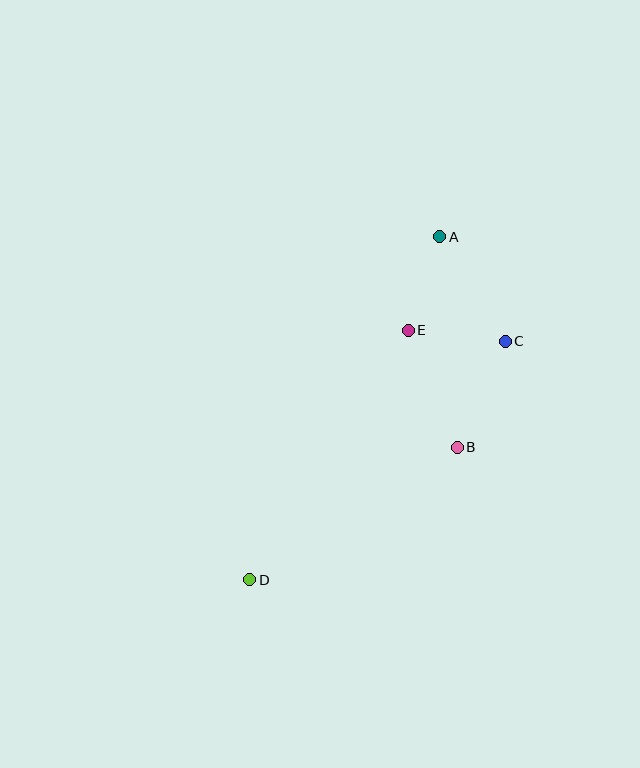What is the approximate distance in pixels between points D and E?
The distance between D and E is approximately 296 pixels.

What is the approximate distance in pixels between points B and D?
The distance between B and D is approximately 246 pixels.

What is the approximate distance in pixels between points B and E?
The distance between B and E is approximately 127 pixels.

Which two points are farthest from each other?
Points A and D are farthest from each other.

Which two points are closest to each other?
Points C and E are closest to each other.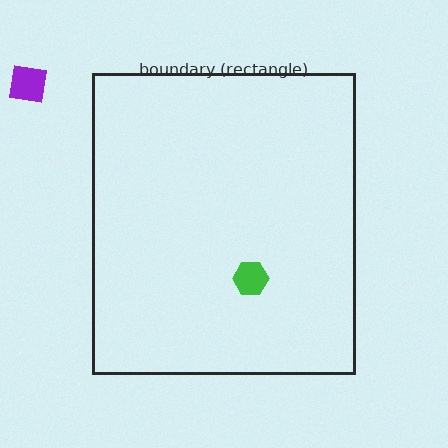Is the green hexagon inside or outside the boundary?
Inside.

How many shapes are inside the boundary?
1 inside, 1 outside.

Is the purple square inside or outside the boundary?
Outside.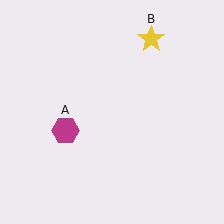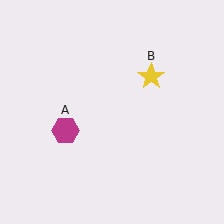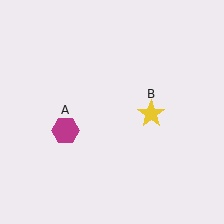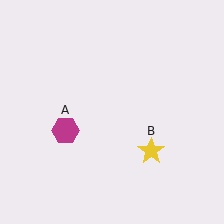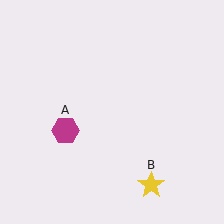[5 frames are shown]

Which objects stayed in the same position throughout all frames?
Magenta hexagon (object A) remained stationary.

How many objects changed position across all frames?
1 object changed position: yellow star (object B).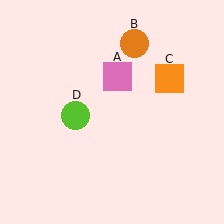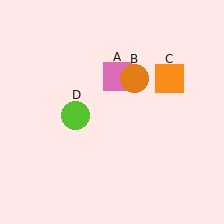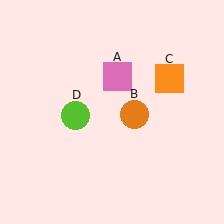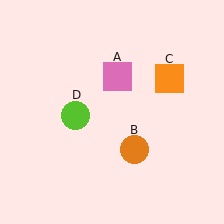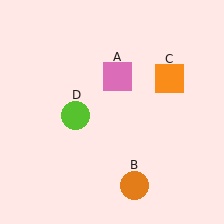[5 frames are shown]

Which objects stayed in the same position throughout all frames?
Pink square (object A) and orange square (object C) and lime circle (object D) remained stationary.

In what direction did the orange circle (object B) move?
The orange circle (object B) moved down.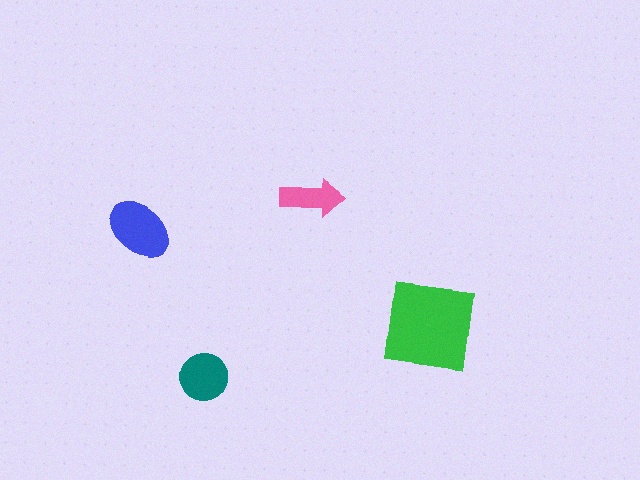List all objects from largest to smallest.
The green square, the blue ellipse, the teal circle, the pink arrow.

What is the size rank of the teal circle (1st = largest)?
3rd.